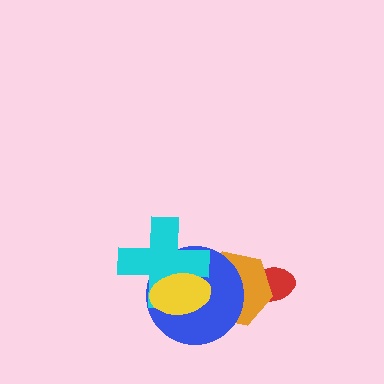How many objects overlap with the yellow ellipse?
3 objects overlap with the yellow ellipse.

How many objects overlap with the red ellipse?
1 object overlaps with the red ellipse.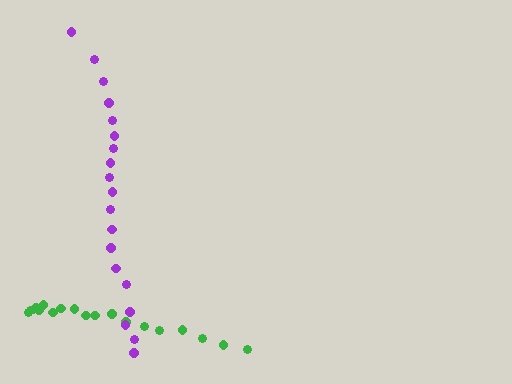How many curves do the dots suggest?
There are 2 distinct paths.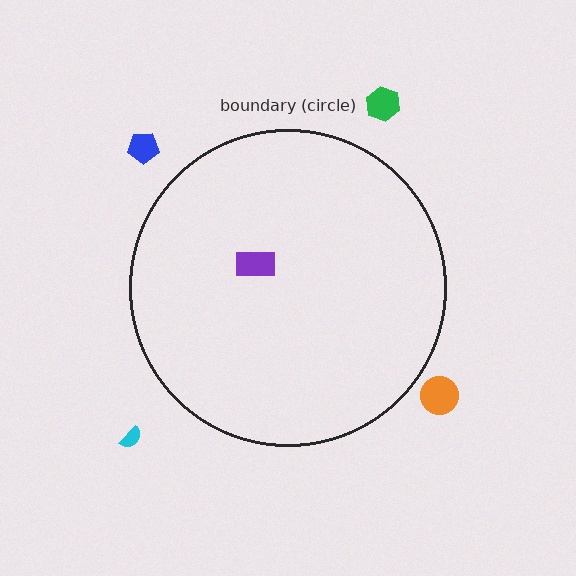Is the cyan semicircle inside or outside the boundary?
Outside.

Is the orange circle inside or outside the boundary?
Outside.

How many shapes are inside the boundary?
1 inside, 4 outside.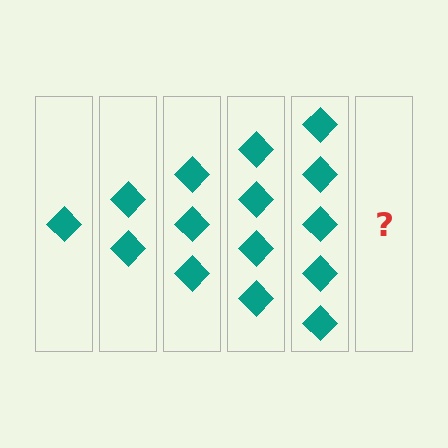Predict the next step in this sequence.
The next step is 6 diamonds.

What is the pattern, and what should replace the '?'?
The pattern is that each step adds one more diamond. The '?' should be 6 diamonds.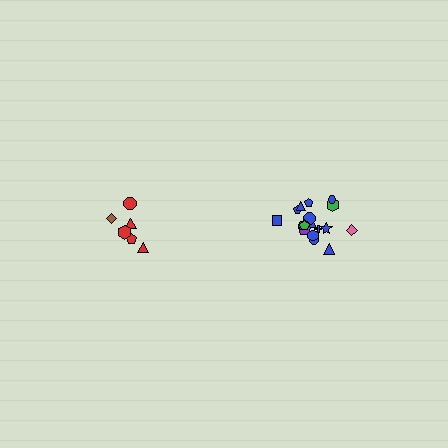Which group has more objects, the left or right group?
The right group.